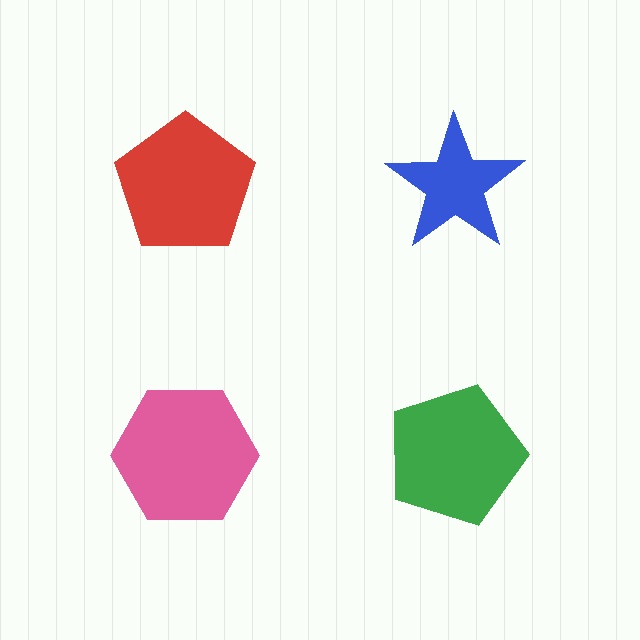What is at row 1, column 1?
A red pentagon.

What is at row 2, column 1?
A pink hexagon.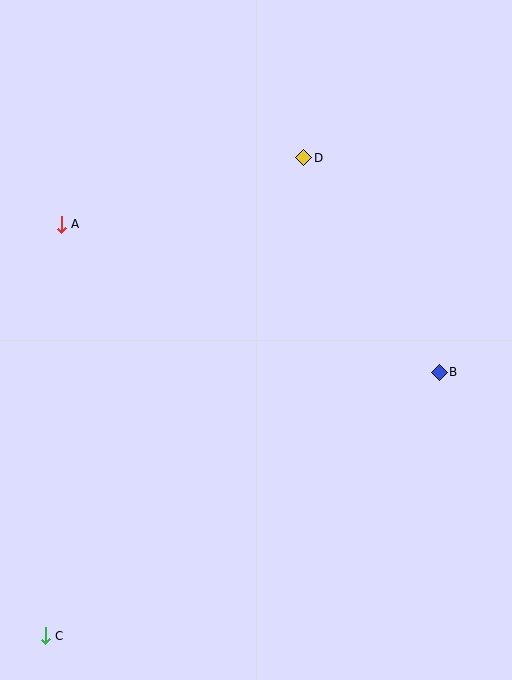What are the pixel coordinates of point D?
Point D is at (304, 158).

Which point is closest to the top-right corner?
Point D is closest to the top-right corner.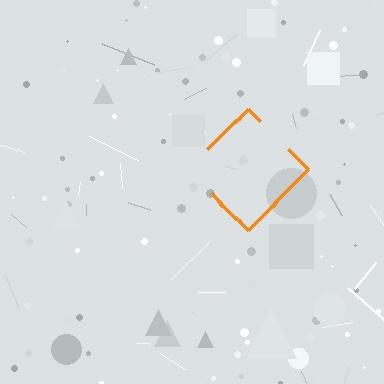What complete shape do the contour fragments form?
The contour fragments form a diamond.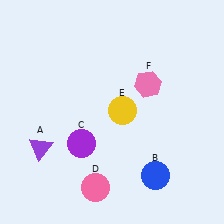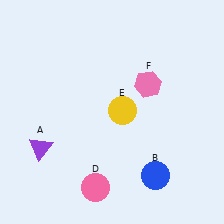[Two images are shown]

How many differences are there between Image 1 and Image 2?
There is 1 difference between the two images.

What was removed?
The purple circle (C) was removed in Image 2.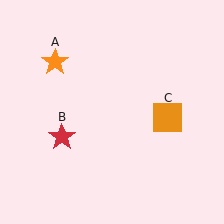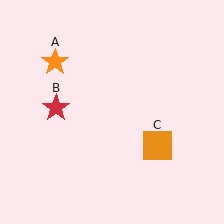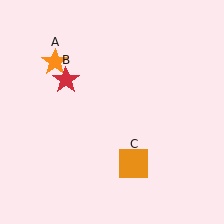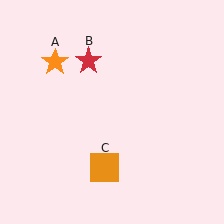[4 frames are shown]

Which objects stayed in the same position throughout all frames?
Orange star (object A) remained stationary.